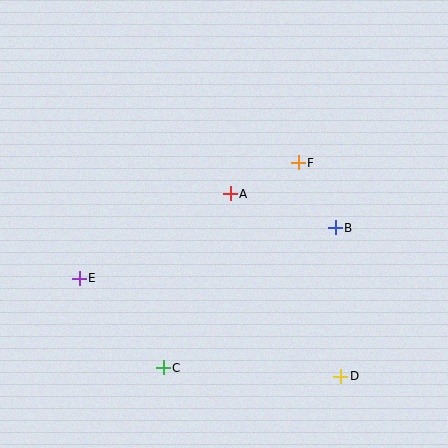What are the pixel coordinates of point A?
Point A is at (230, 194).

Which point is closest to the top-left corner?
Point E is closest to the top-left corner.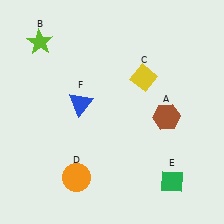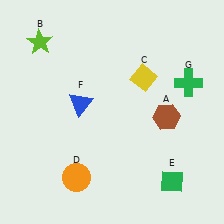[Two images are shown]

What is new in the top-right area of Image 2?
A green cross (G) was added in the top-right area of Image 2.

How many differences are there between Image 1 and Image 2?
There is 1 difference between the two images.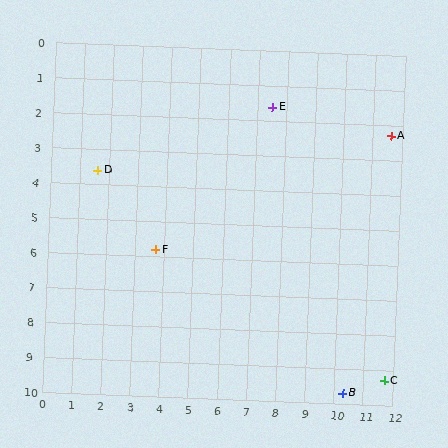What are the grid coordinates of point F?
Point F is at approximately (3.7, 5.8).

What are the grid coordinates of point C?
Point C is at approximately (11.7, 9.3).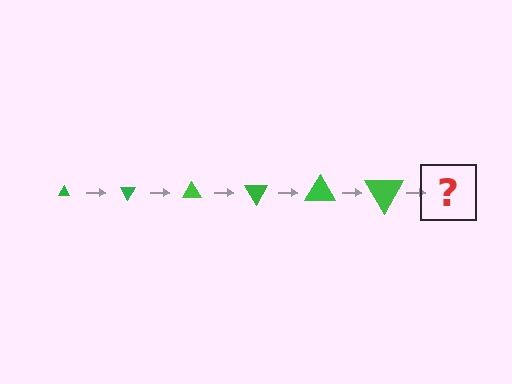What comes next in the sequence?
The next element should be a triangle, larger than the previous one and rotated 360 degrees from the start.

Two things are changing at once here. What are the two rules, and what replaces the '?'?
The two rules are that the triangle grows larger each step and it rotates 60 degrees each step. The '?' should be a triangle, larger than the previous one and rotated 360 degrees from the start.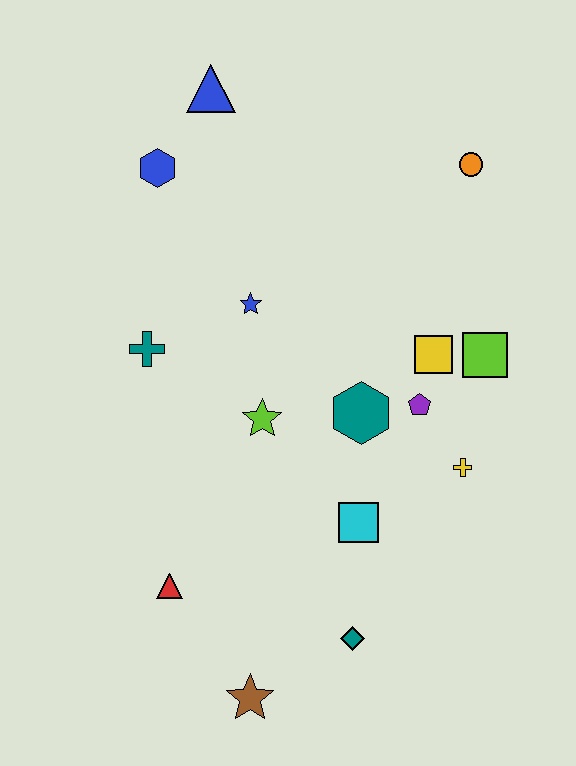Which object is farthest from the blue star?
The brown star is farthest from the blue star.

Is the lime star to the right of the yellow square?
No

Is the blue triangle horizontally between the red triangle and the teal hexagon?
Yes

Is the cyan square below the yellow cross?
Yes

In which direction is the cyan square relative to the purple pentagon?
The cyan square is below the purple pentagon.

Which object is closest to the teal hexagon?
The purple pentagon is closest to the teal hexagon.